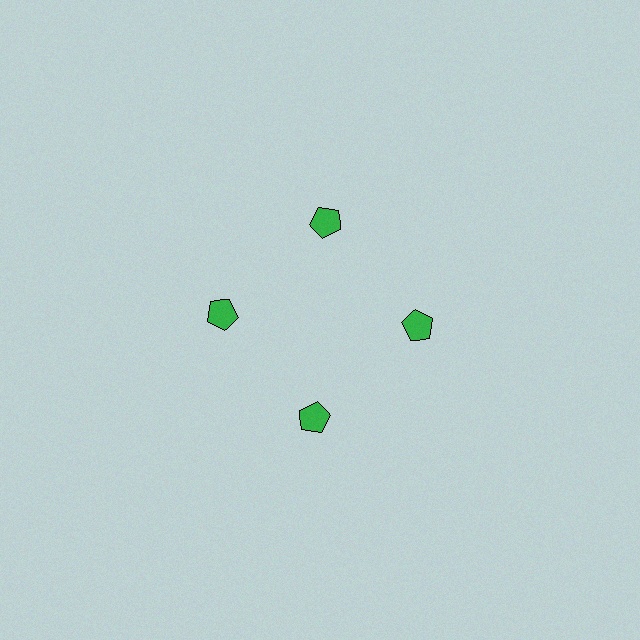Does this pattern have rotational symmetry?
Yes, this pattern has 4-fold rotational symmetry. It looks the same after rotating 90 degrees around the center.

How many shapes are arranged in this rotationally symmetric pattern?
There are 4 shapes, arranged in 4 groups of 1.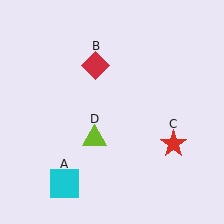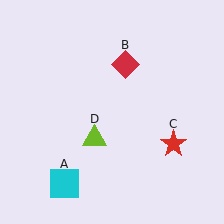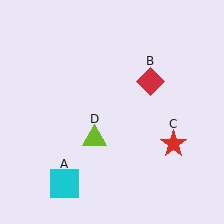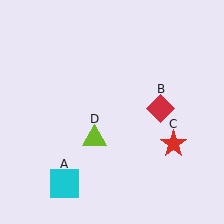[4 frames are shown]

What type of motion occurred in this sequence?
The red diamond (object B) rotated clockwise around the center of the scene.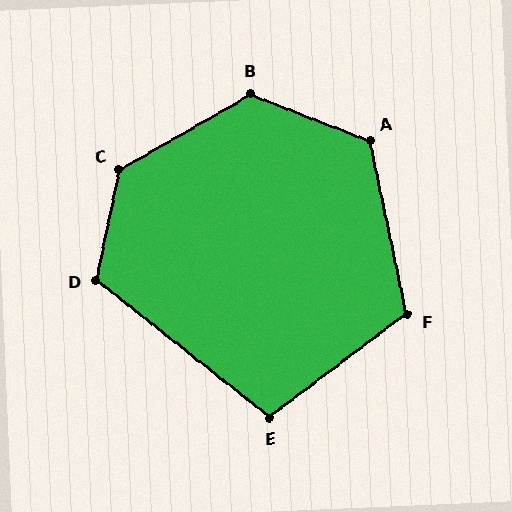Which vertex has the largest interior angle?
C, at approximately 132 degrees.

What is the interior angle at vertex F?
Approximately 115 degrees (obtuse).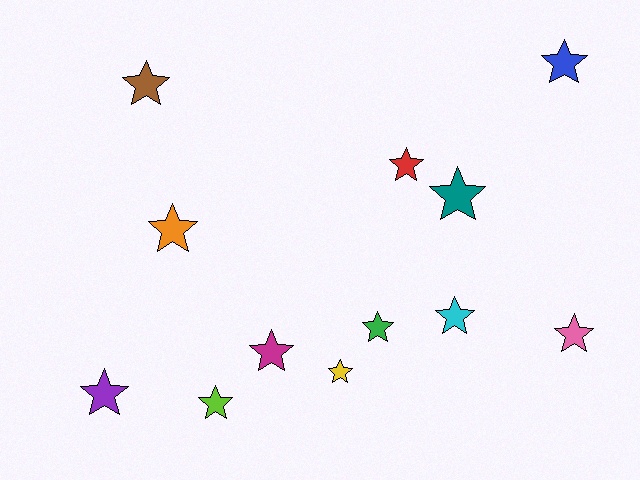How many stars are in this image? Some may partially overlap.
There are 12 stars.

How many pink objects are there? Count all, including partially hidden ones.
There is 1 pink object.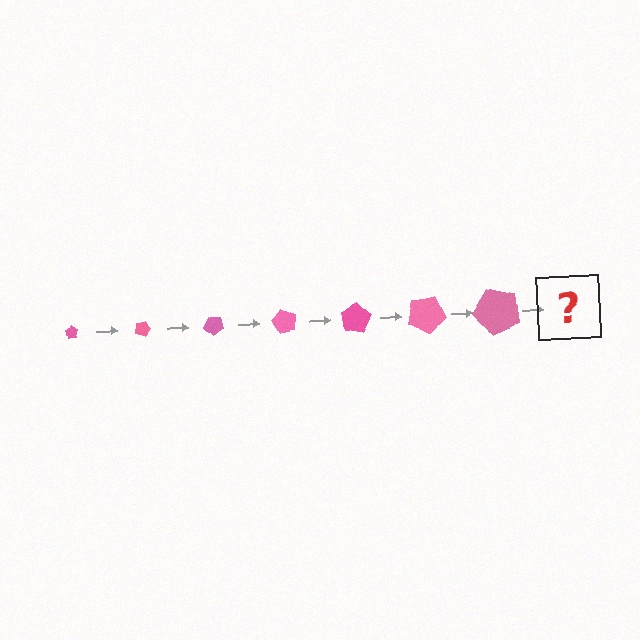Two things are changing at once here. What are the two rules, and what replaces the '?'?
The two rules are that the pentagon grows larger each step and it rotates 20 degrees each step. The '?' should be a pentagon, larger than the previous one and rotated 140 degrees from the start.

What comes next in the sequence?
The next element should be a pentagon, larger than the previous one and rotated 140 degrees from the start.